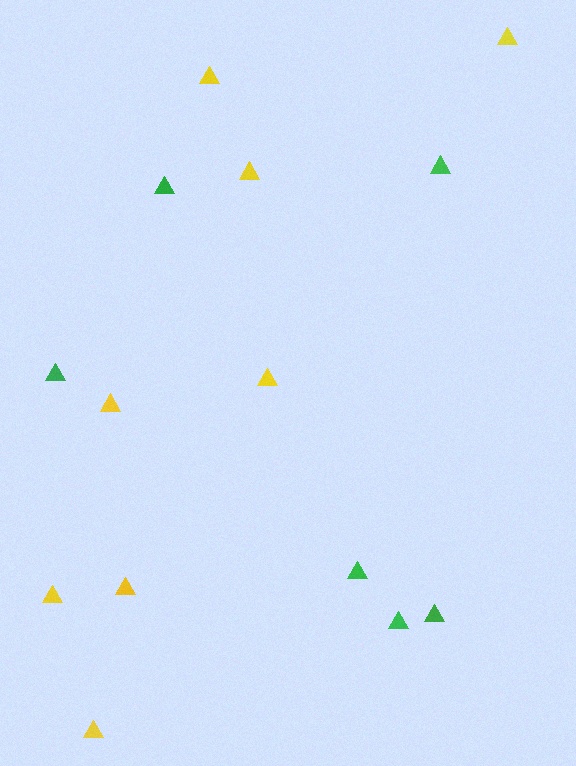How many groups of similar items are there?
There are 2 groups: one group of green triangles (6) and one group of yellow triangles (8).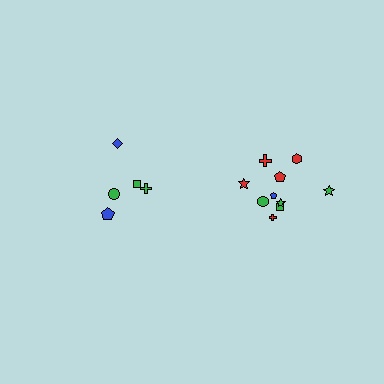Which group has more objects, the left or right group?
The right group.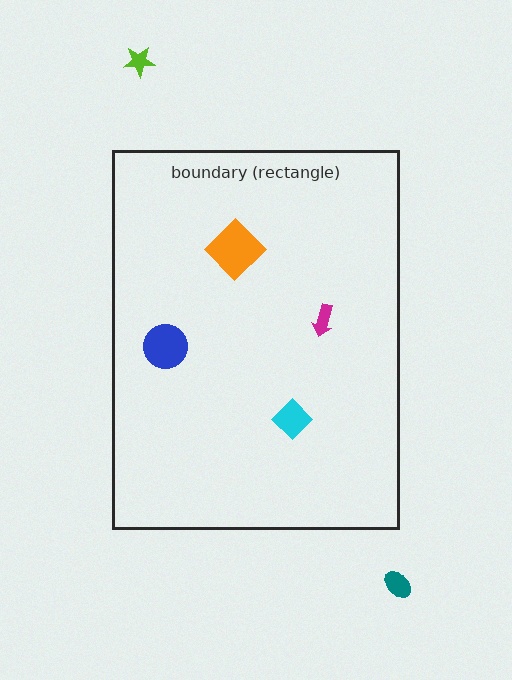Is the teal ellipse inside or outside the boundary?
Outside.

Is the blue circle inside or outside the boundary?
Inside.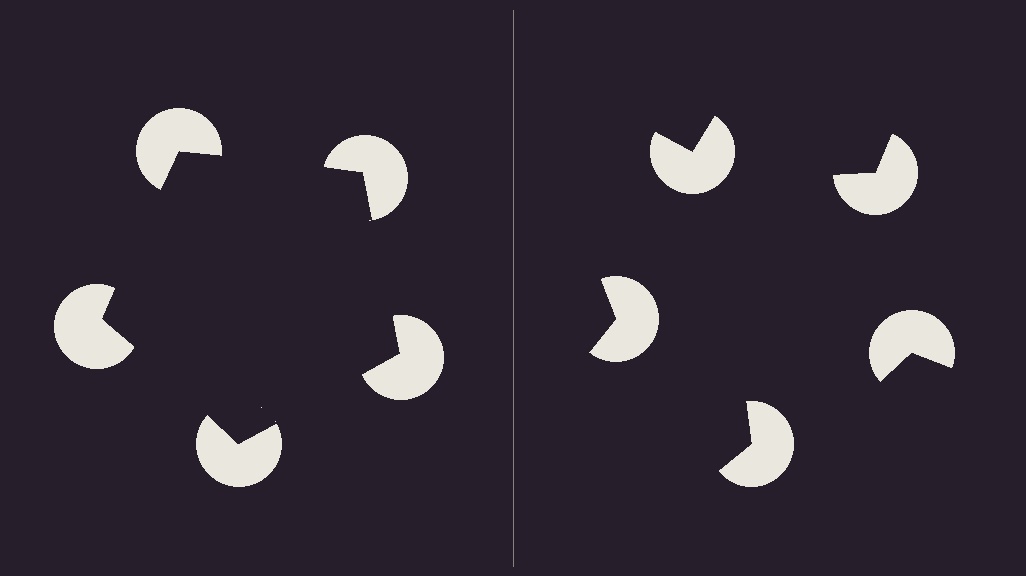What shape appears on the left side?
An illusory pentagon.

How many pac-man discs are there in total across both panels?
10 — 5 on each side.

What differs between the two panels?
The pac-man discs are positioned identically on both sides; only the wedge orientations differ. On the left they align to a pentagon; on the right they are misaligned.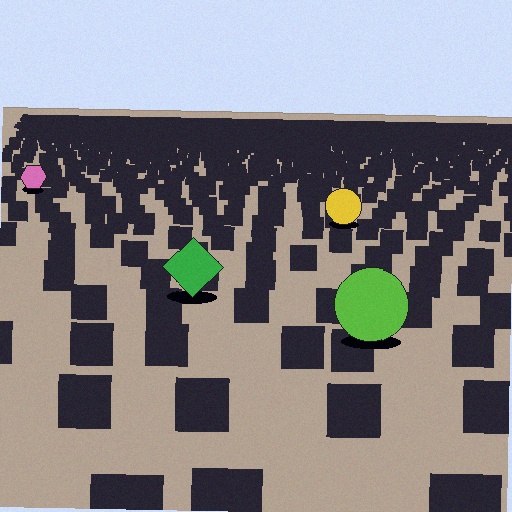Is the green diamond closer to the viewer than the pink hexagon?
Yes. The green diamond is closer — you can tell from the texture gradient: the ground texture is coarser near it.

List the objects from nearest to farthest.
From nearest to farthest: the lime circle, the green diamond, the yellow circle, the pink hexagon.